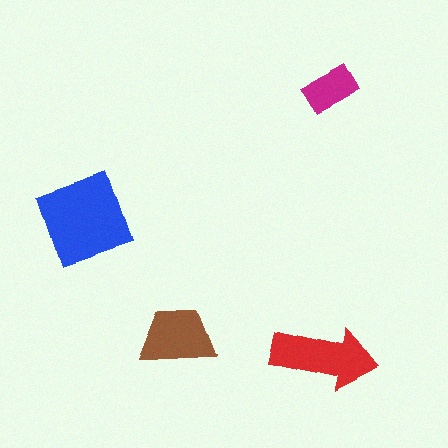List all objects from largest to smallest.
The blue square, the red arrow, the brown trapezoid, the magenta rectangle.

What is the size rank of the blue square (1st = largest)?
1st.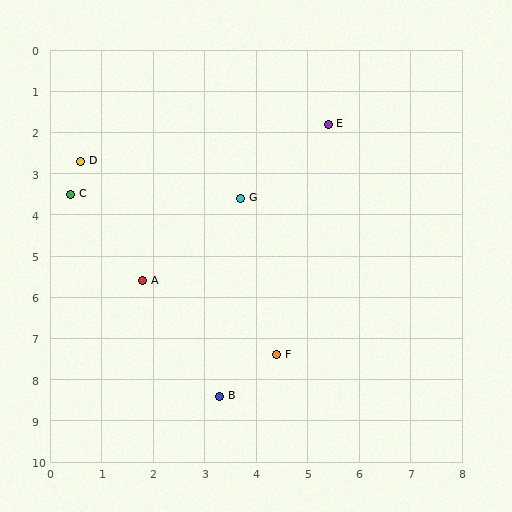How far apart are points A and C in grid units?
Points A and C are about 2.5 grid units apart.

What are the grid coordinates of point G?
Point G is at approximately (3.7, 3.6).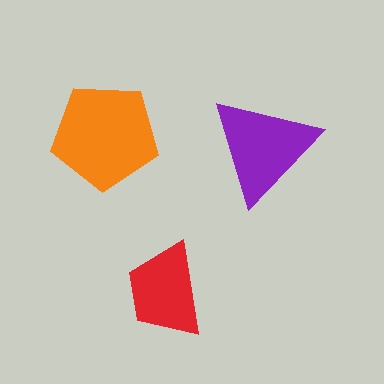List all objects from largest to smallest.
The orange pentagon, the purple triangle, the red trapezoid.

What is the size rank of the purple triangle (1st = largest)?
2nd.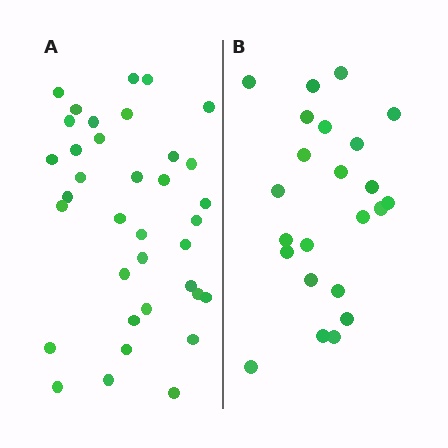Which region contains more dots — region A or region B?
Region A (the left region) has more dots.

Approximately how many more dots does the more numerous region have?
Region A has approximately 15 more dots than region B.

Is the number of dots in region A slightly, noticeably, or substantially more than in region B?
Region A has substantially more. The ratio is roughly 1.6 to 1.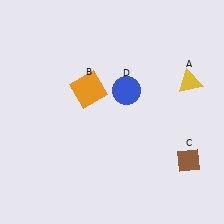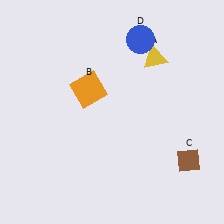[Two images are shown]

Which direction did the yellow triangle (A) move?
The yellow triangle (A) moved left.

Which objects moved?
The objects that moved are: the yellow triangle (A), the blue circle (D).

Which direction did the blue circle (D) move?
The blue circle (D) moved up.